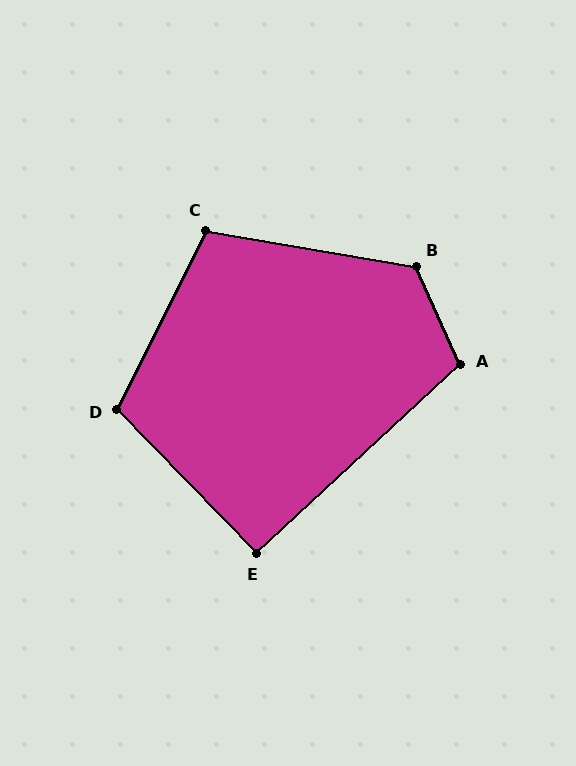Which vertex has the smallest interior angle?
E, at approximately 91 degrees.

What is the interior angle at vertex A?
Approximately 109 degrees (obtuse).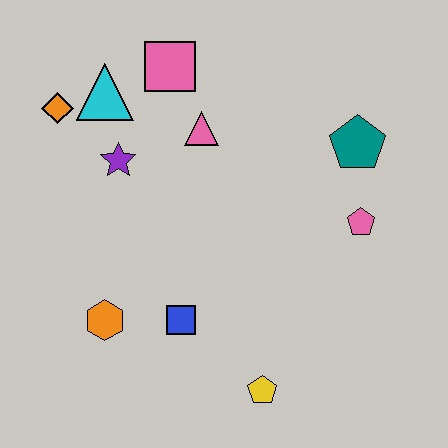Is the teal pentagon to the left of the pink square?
No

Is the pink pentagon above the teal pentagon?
No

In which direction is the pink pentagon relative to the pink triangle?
The pink pentagon is to the right of the pink triangle.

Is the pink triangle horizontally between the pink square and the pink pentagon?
Yes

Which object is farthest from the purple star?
The yellow pentagon is farthest from the purple star.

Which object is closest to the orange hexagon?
The blue square is closest to the orange hexagon.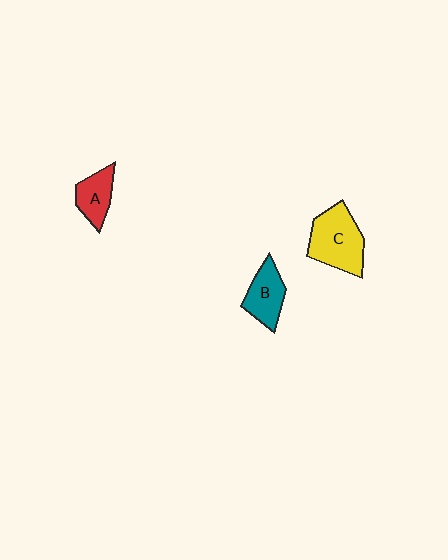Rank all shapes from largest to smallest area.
From largest to smallest: C (yellow), B (teal), A (red).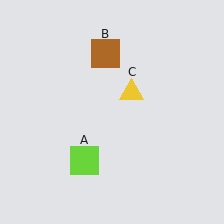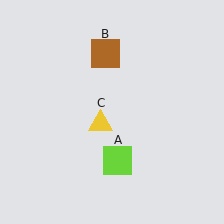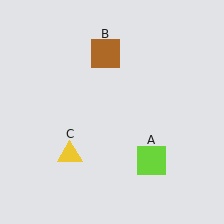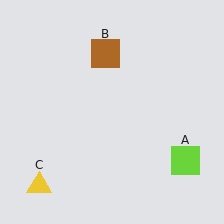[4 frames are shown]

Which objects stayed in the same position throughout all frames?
Brown square (object B) remained stationary.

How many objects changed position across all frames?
2 objects changed position: lime square (object A), yellow triangle (object C).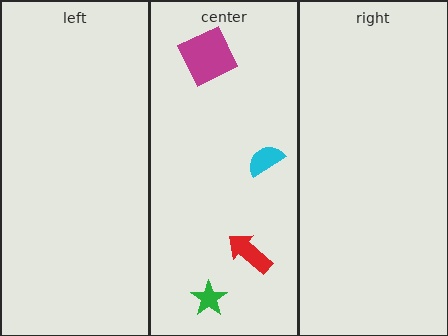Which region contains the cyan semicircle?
The center region.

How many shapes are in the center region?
4.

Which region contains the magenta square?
The center region.